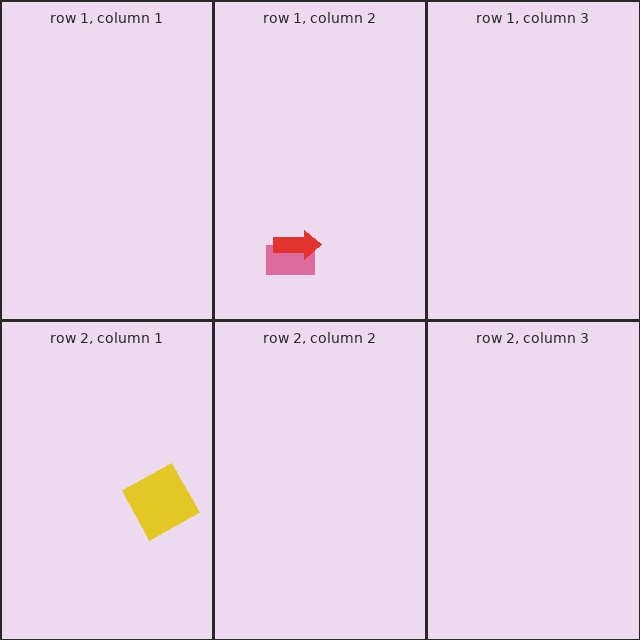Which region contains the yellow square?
The row 2, column 1 region.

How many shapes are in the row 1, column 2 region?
2.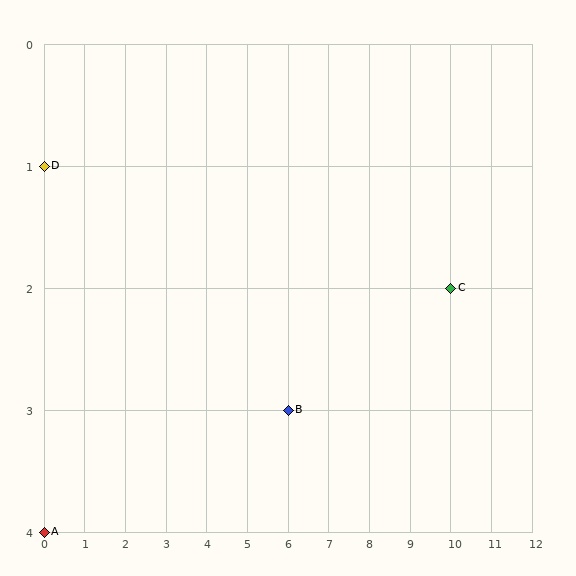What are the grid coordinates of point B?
Point B is at grid coordinates (6, 3).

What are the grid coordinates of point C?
Point C is at grid coordinates (10, 2).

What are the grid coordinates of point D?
Point D is at grid coordinates (0, 1).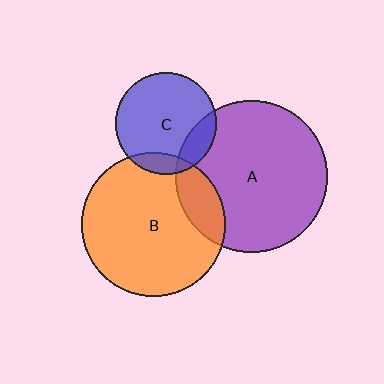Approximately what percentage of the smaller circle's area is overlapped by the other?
Approximately 10%.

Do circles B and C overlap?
Yes.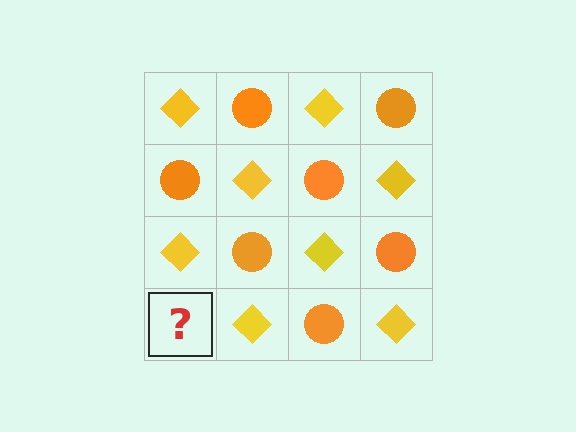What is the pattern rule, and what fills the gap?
The rule is that it alternates yellow diamond and orange circle in a checkerboard pattern. The gap should be filled with an orange circle.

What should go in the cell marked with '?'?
The missing cell should contain an orange circle.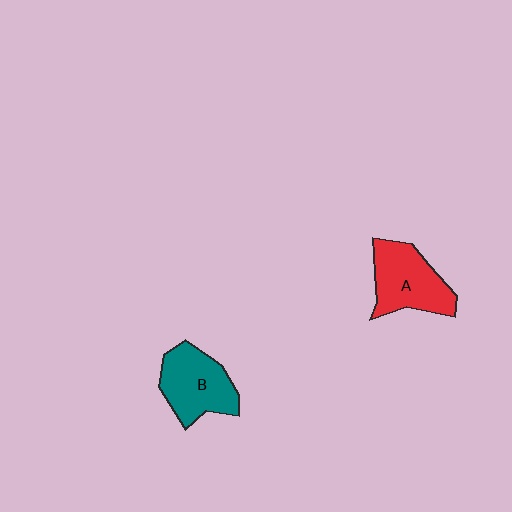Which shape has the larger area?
Shape A (red).